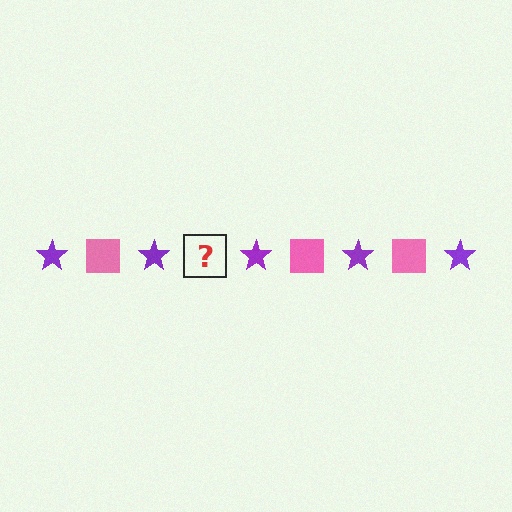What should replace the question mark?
The question mark should be replaced with a pink square.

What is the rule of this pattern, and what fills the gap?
The rule is that the pattern alternates between purple star and pink square. The gap should be filled with a pink square.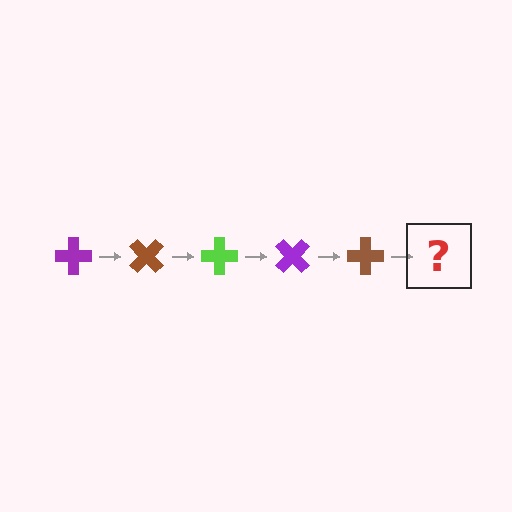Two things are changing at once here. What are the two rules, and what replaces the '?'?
The two rules are that it rotates 45 degrees each step and the color cycles through purple, brown, and lime. The '?' should be a lime cross, rotated 225 degrees from the start.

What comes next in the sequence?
The next element should be a lime cross, rotated 225 degrees from the start.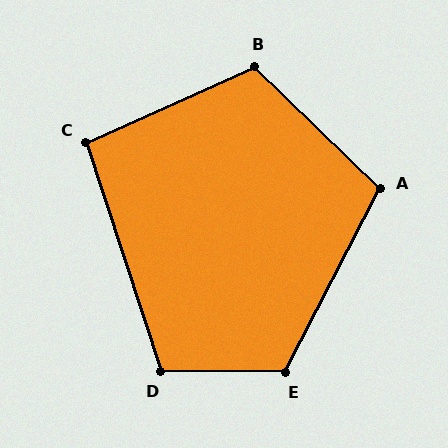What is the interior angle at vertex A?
Approximately 107 degrees (obtuse).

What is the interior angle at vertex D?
Approximately 108 degrees (obtuse).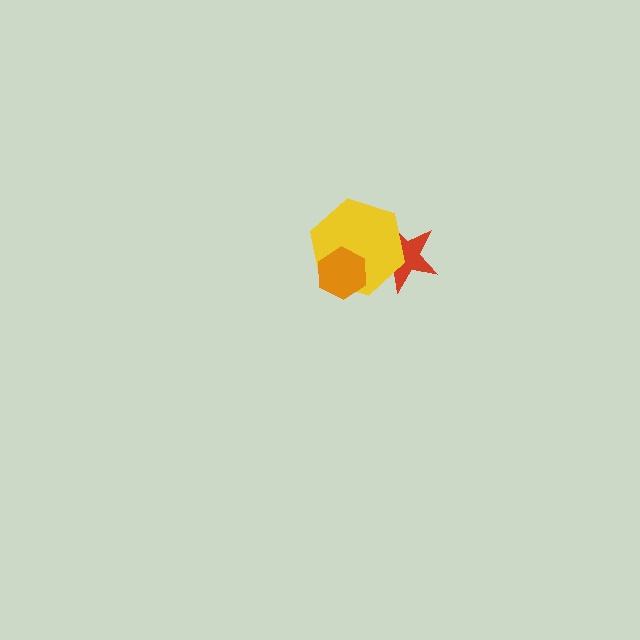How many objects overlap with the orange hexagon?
1 object overlaps with the orange hexagon.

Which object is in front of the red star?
The yellow hexagon is in front of the red star.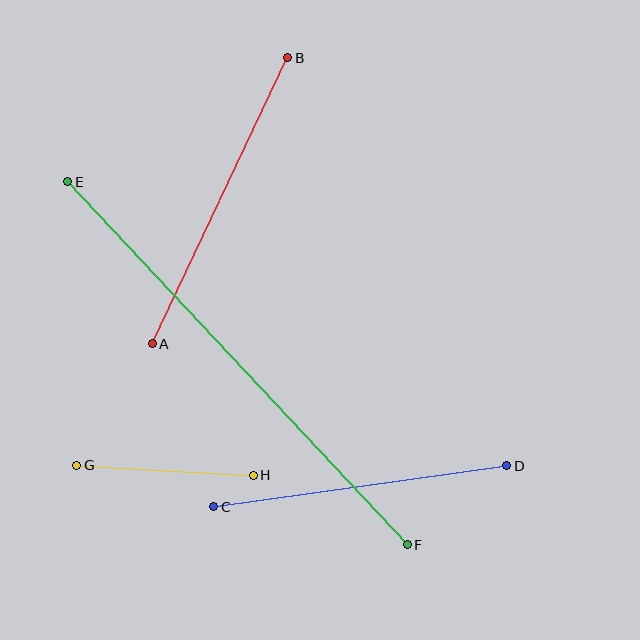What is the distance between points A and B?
The distance is approximately 317 pixels.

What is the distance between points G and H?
The distance is approximately 177 pixels.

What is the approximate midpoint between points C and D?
The midpoint is at approximately (360, 486) pixels.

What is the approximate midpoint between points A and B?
The midpoint is at approximately (220, 201) pixels.